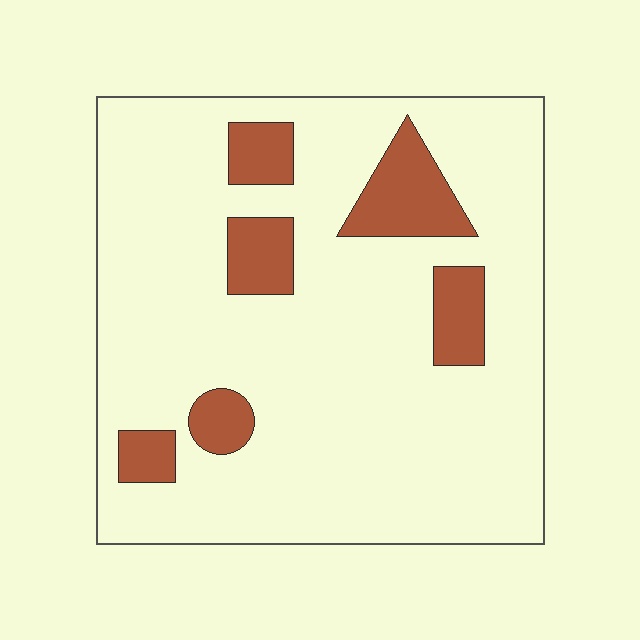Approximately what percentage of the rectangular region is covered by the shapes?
Approximately 15%.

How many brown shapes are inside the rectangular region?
6.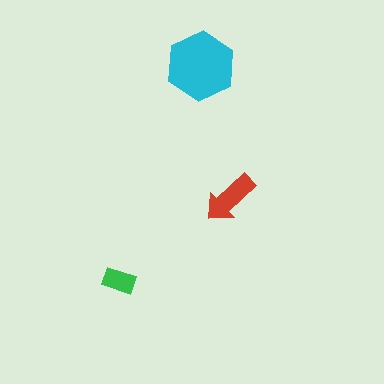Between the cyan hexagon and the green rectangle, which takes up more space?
The cyan hexagon.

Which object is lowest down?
The green rectangle is bottommost.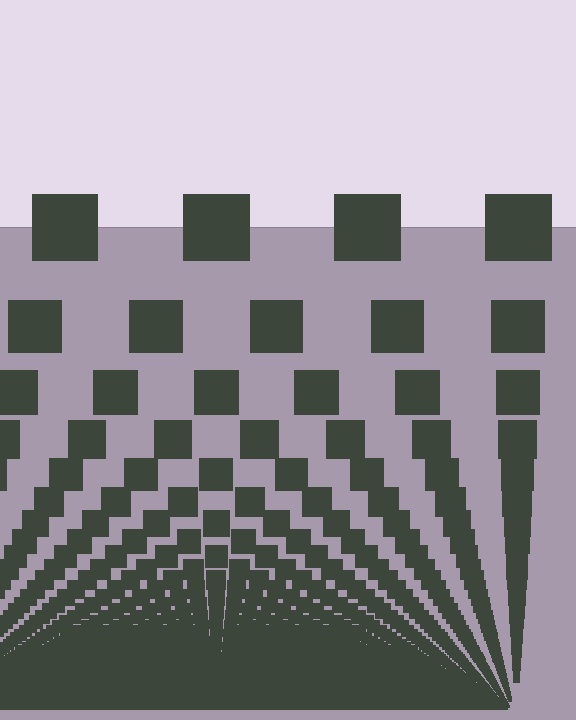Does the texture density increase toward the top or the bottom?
Density increases toward the bottom.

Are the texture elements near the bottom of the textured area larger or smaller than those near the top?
Smaller. The gradient is inverted — elements near the bottom are smaller and denser.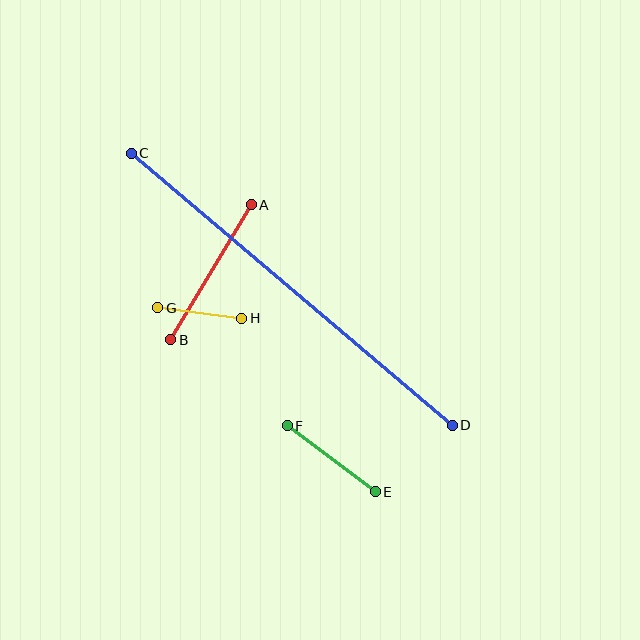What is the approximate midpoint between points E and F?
The midpoint is at approximately (331, 459) pixels.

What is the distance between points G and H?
The distance is approximately 84 pixels.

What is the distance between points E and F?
The distance is approximately 110 pixels.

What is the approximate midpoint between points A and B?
The midpoint is at approximately (211, 272) pixels.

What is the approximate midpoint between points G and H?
The midpoint is at approximately (200, 313) pixels.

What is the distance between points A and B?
The distance is approximately 157 pixels.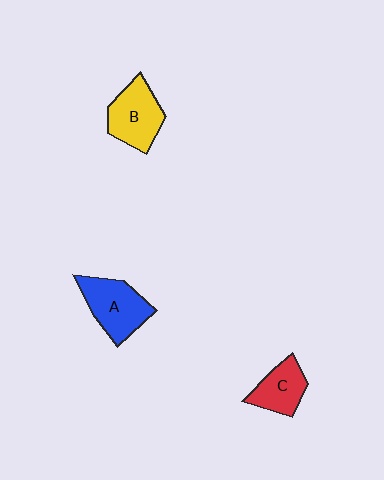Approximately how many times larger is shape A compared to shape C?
Approximately 1.4 times.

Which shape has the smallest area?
Shape C (red).